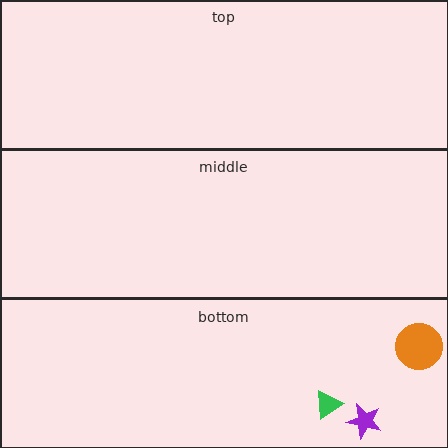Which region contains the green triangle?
The bottom region.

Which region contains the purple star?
The bottom region.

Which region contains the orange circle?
The bottom region.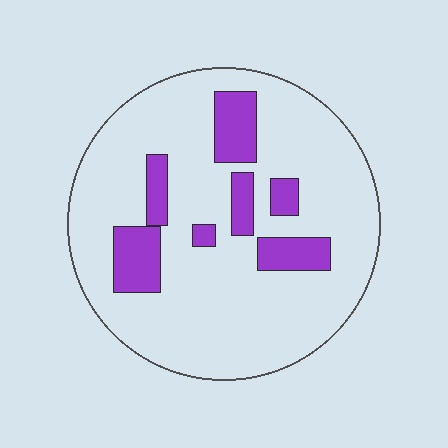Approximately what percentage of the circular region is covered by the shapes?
Approximately 15%.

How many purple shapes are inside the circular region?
7.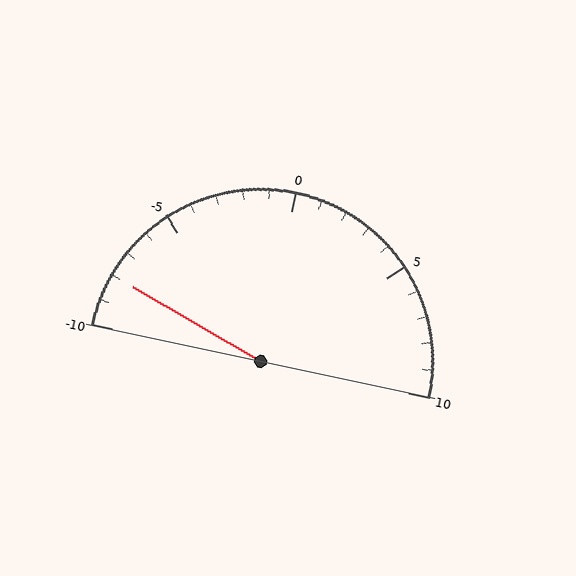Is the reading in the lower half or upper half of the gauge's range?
The reading is in the lower half of the range (-10 to 10).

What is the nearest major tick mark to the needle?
The nearest major tick mark is -10.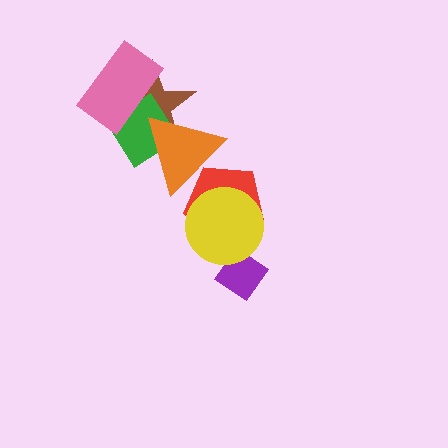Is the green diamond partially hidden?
Yes, it is partially covered by another shape.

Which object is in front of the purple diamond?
The yellow circle is in front of the purple diamond.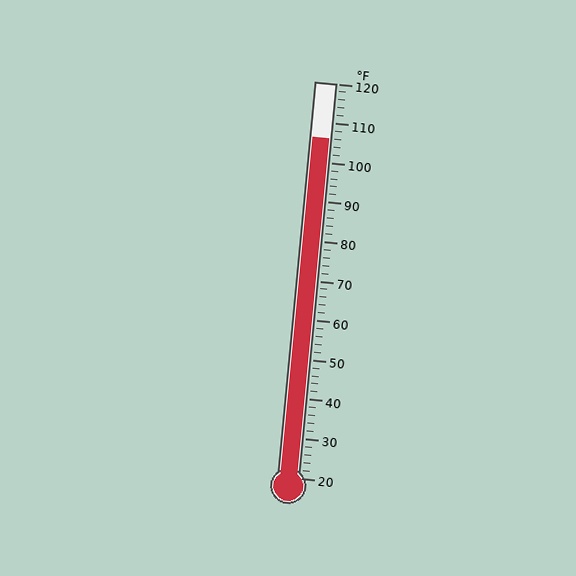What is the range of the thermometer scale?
The thermometer scale ranges from 20°F to 120°F.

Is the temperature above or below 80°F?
The temperature is above 80°F.